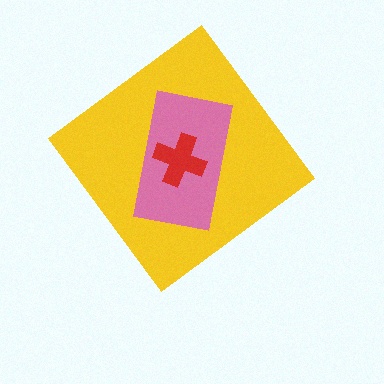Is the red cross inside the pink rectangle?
Yes.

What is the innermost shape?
The red cross.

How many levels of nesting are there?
3.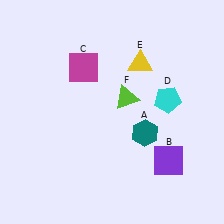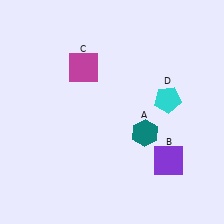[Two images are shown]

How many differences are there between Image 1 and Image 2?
There are 2 differences between the two images.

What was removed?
The lime triangle (F), the yellow triangle (E) were removed in Image 2.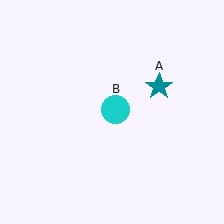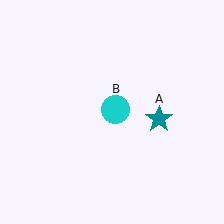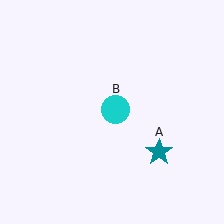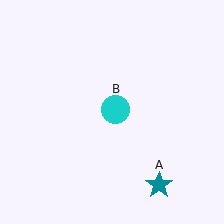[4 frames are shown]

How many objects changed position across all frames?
1 object changed position: teal star (object A).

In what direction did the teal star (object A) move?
The teal star (object A) moved down.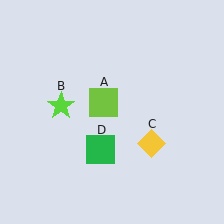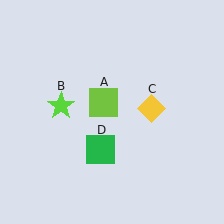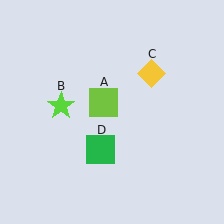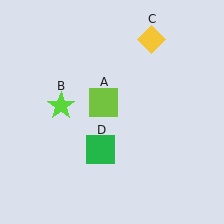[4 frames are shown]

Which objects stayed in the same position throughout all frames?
Lime square (object A) and lime star (object B) and green square (object D) remained stationary.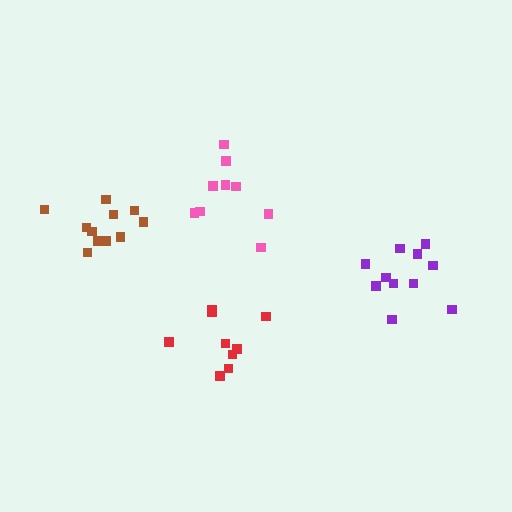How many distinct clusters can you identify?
There are 4 distinct clusters.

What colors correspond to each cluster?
The clusters are colored: red, pink, purple, brown.